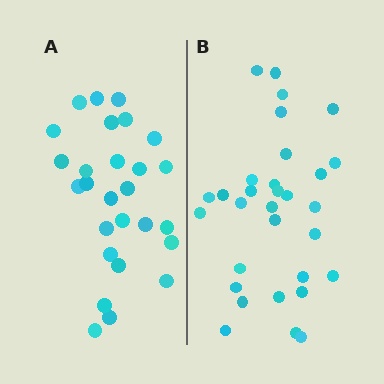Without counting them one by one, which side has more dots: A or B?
Region B (the right region) has more dots.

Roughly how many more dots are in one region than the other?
Region B has about 4 more dots than region A.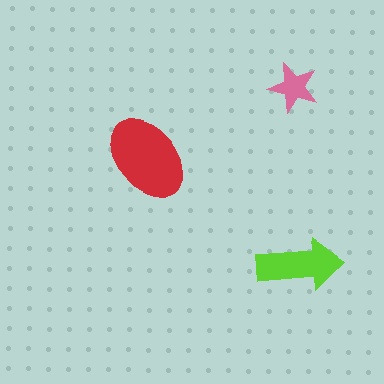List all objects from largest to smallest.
The red ellipse, the lime arrow, the pink star.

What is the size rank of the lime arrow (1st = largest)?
2nd.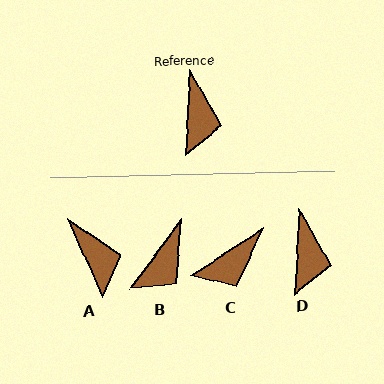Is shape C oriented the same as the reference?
No, it is off by about 54 degrees.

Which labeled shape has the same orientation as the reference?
D.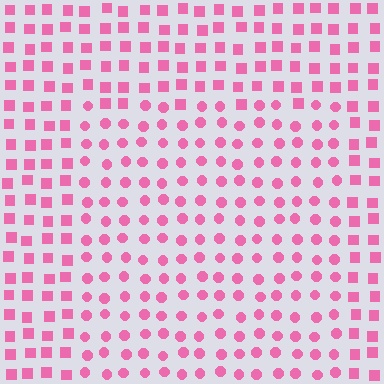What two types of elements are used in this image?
The image uses circles inside the rectangle region and squares outside it.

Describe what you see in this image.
The image is filled with small pink elements arranged in a uniform grid. A rectangle-shaped region contains circles, while the surrounding area contains squares. The boundary is defined purely by the change in element shape.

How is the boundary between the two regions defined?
The boundary is defined by a change in element shape: circles inside vs. squares outside. All elements share the same color and spacing.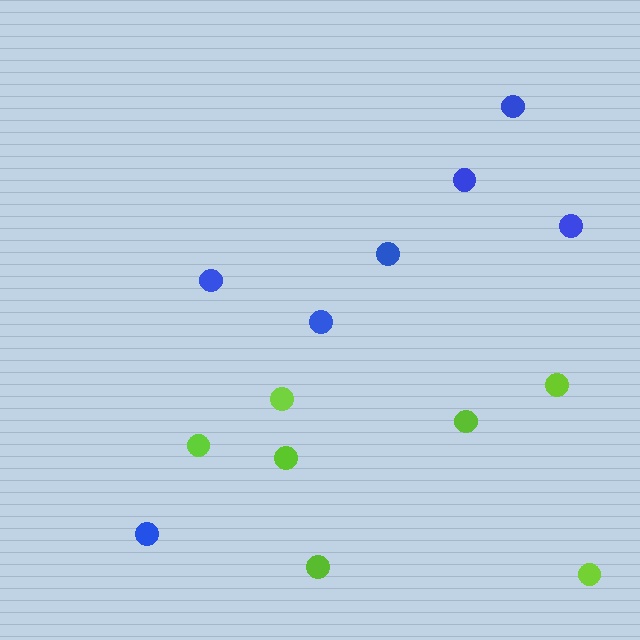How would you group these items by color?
There are 2 groups: one group of blue circles (7) and one group of lime circles (7).